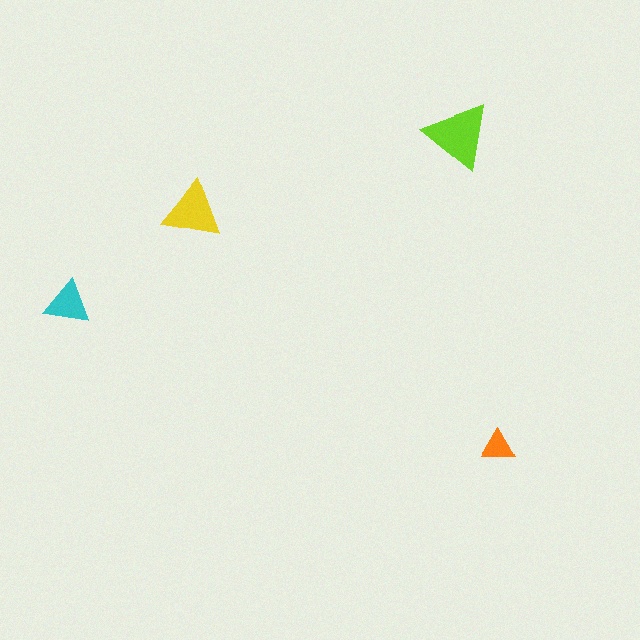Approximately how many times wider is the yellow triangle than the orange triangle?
About 2 times wider.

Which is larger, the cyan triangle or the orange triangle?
The cyan one.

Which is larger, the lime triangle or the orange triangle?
The lime one.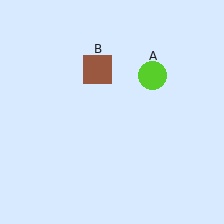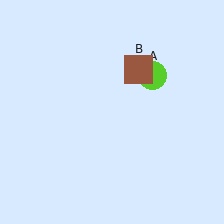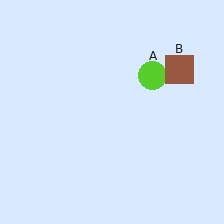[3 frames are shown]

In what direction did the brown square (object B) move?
The brown square (object B) moved right.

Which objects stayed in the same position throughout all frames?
Lime circle (object A) remained stationary.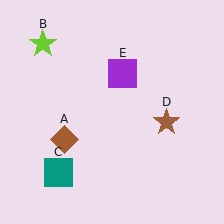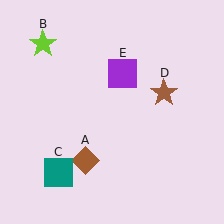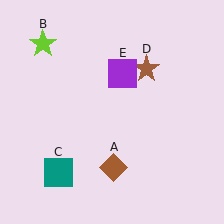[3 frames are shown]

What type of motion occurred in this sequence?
The brown diamond (object A), brown star (object D) rotated counterclockwise around the center of the scene.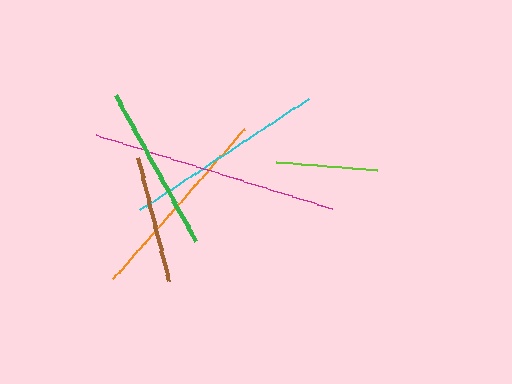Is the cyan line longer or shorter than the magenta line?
The magenta line is longer than the cyan line.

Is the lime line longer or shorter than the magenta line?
The magenta line is longer than the lime line.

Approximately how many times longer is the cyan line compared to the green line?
The cyan line is approximately 1.2 times the length of the green line.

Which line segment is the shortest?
The lime line is the shortest at approximately 101 pixels.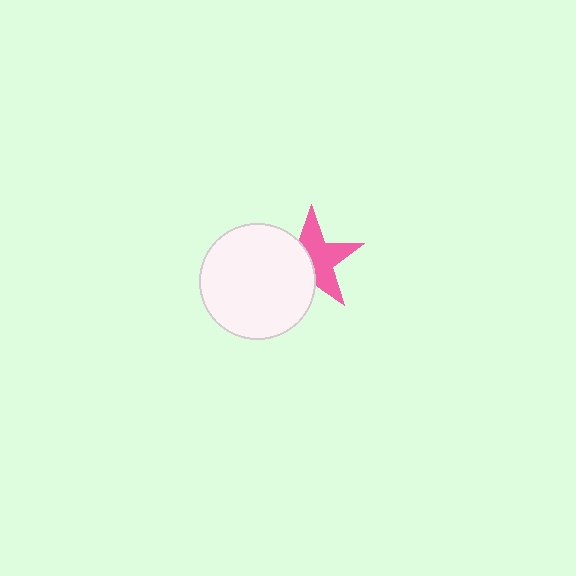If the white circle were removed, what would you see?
You would see the complete pink star.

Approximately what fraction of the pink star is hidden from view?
Roughly 43% of the pink star is hidden behind the white circle.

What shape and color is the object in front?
The object in front is a white circle.